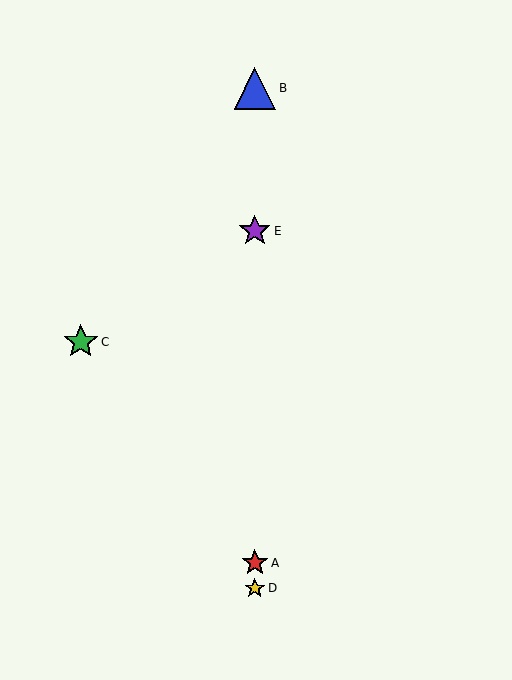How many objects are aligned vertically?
4 objects (A, B, D, E) are aligned vertically.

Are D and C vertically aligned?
No, D is at x≈255 and C is at x≈81.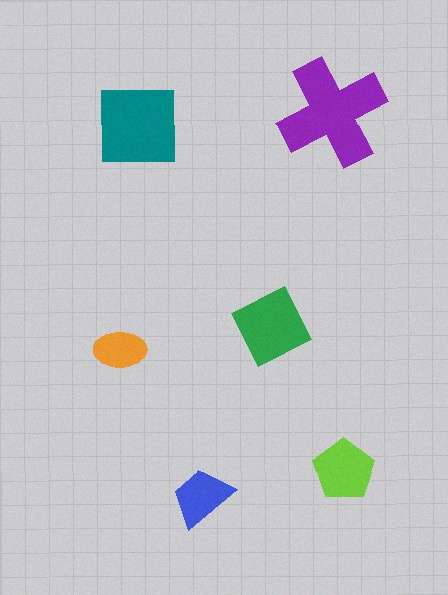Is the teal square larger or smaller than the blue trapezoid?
Larger.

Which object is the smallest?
The orange ellipse.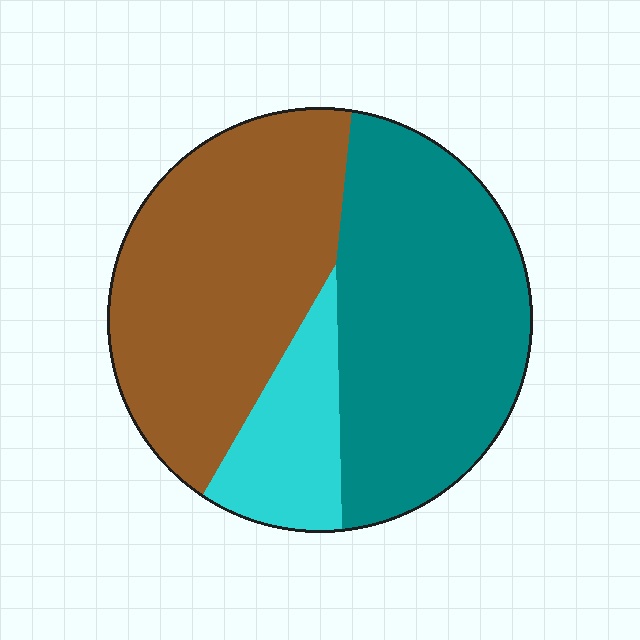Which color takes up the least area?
Cyan, at roughly 15%.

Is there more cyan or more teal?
Teal.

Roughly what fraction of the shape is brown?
Brown covers roughly 40% of the shape.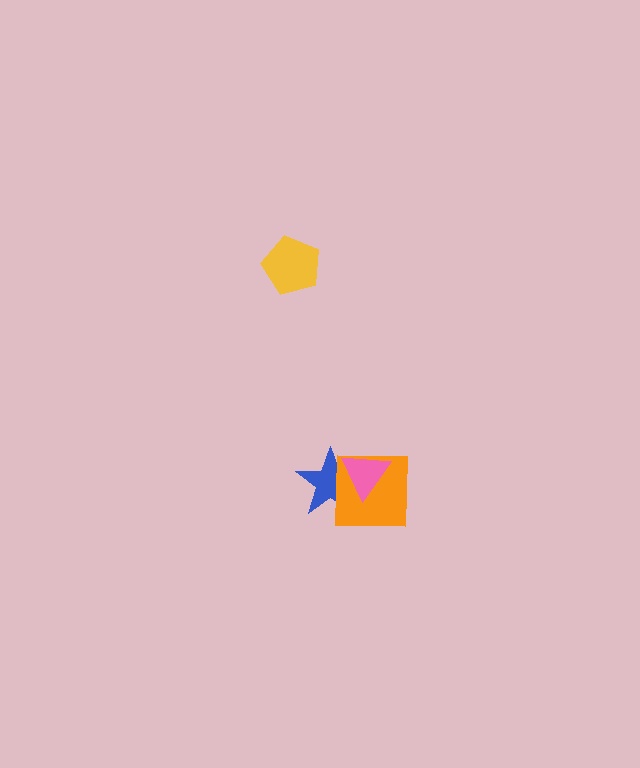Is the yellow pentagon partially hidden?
No, no other shape covers it.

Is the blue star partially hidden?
Yes, it is partially covered by another shape.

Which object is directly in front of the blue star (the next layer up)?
The orange square is directly in front of the blue star.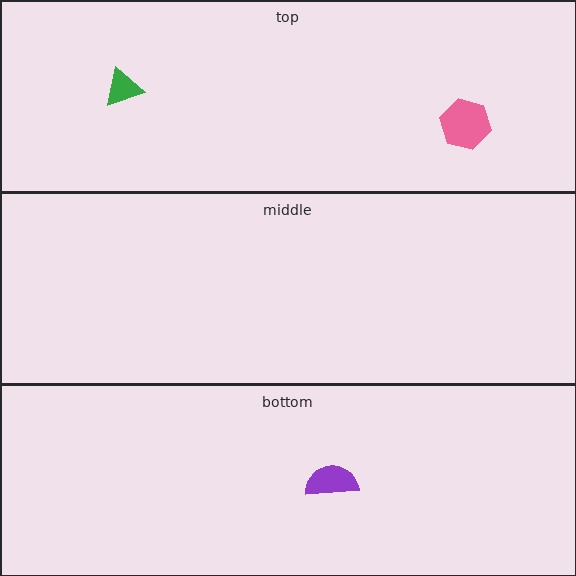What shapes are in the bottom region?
The purple semicircle.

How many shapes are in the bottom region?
1.